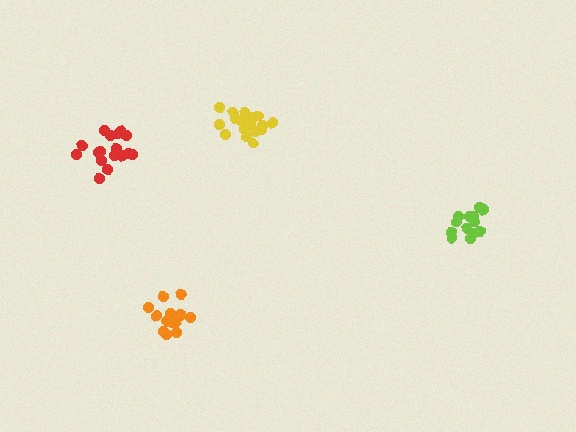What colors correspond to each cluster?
The clusters are colored: lime, red, yellow, orange.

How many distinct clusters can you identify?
There are 4 distinct clusters.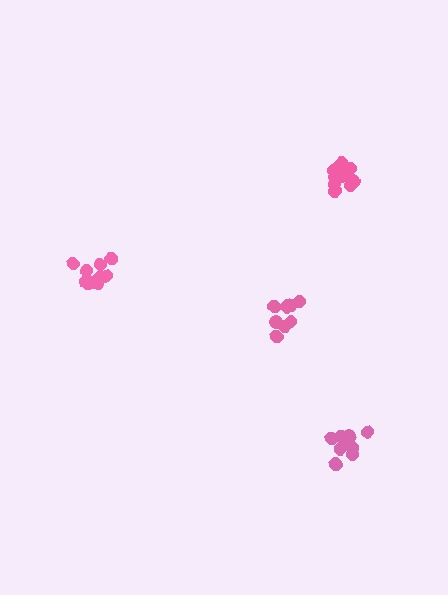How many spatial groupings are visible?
There are 4 spatial groupings.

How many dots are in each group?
Group 1: 9 dots, Group 2: 14 dots, Group 3: 12 dots, Group 4: 12 dots (47 total).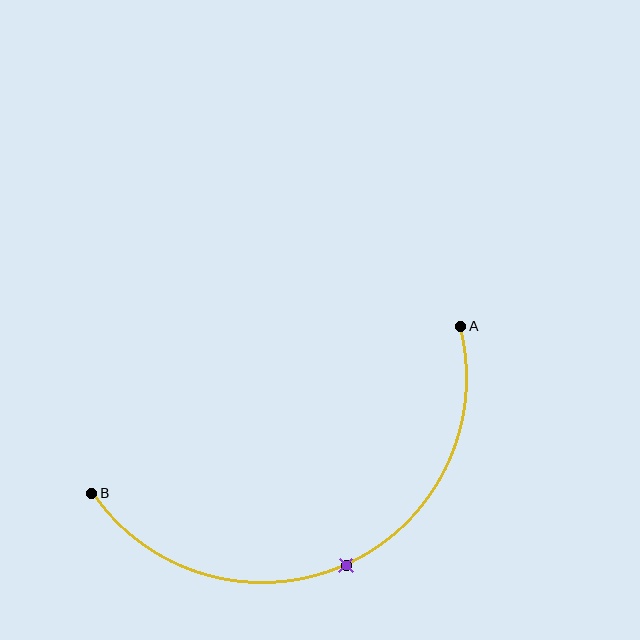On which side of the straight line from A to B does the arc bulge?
The arc bulges below the straight line connecting A and B.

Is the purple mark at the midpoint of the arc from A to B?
Yes. The purple mark lies on the arc at equal arc-length from both A and B — it is the arc midpoint.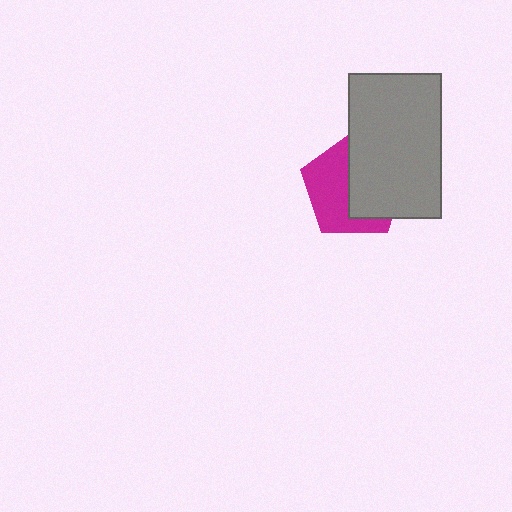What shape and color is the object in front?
The object in front is a gray rectangle.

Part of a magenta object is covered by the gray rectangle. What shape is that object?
It is a pentagon.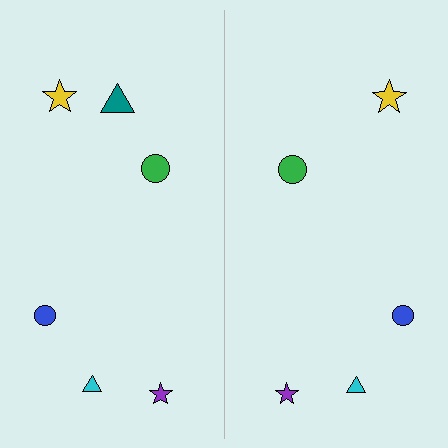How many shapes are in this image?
There are 11 shapes in this image.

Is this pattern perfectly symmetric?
No, the pattern is not perfectly symmetric. A teal triangle is missing from the right side.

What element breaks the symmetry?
A teal triangle is missing from the right side.